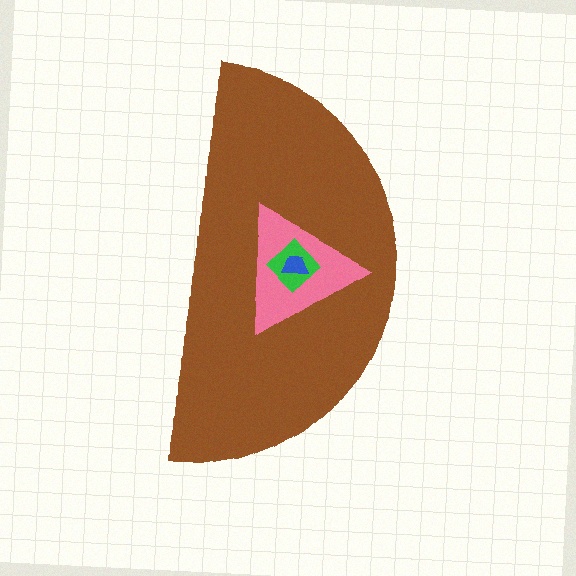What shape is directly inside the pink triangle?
The green diamond.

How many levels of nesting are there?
4.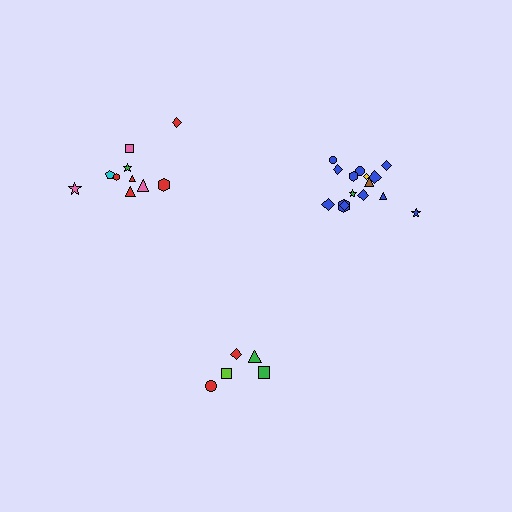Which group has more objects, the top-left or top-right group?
The top-right group.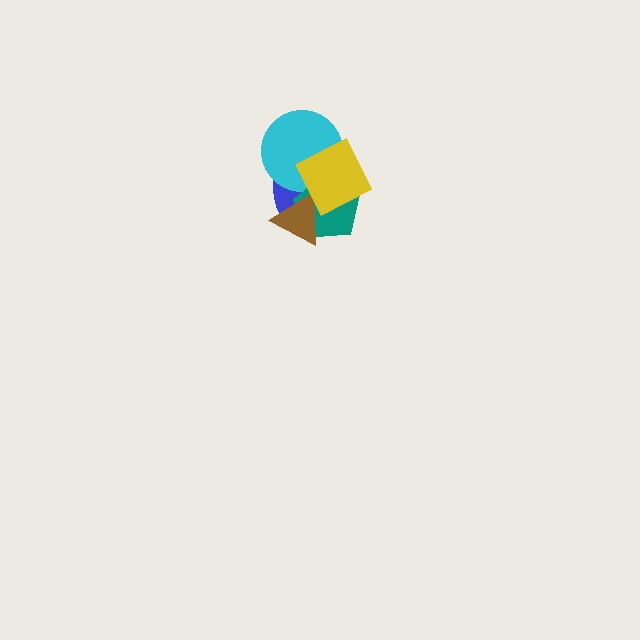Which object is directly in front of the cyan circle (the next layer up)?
The teal pentagon is directly in front of the cyan circle.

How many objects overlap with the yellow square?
3 objects overlap with the yellow square.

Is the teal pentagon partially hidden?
Yes, it is partially covered by another shape.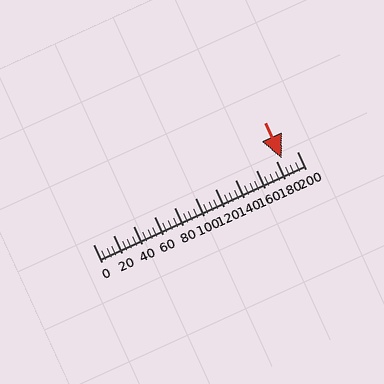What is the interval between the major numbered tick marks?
The major tick marks are spaced 20 units apart.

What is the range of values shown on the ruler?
The ruler shows values from 0 to 200.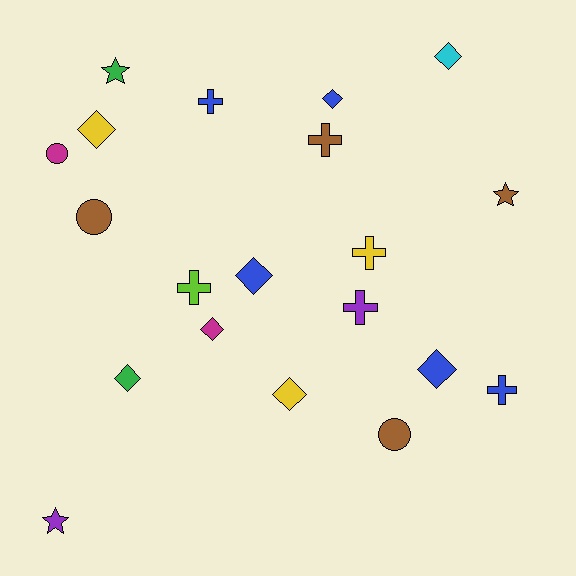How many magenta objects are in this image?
There are 2 magenta objects.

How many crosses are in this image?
There are 6 crosses.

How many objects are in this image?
There are 20 objects.